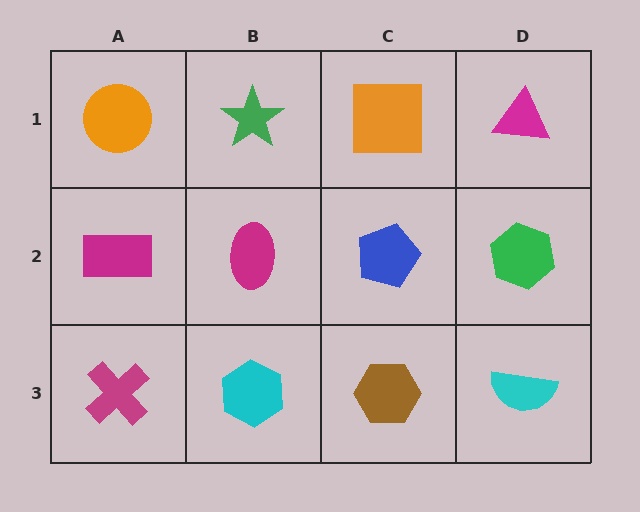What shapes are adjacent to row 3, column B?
A magenta ellipse (row 2, column B), a magenta cross (row 3, column A), a brown hexagon (row 3, column C).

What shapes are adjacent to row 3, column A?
A magenta rectangle (row 2, column A), a cyan hexagon (row 3, column B).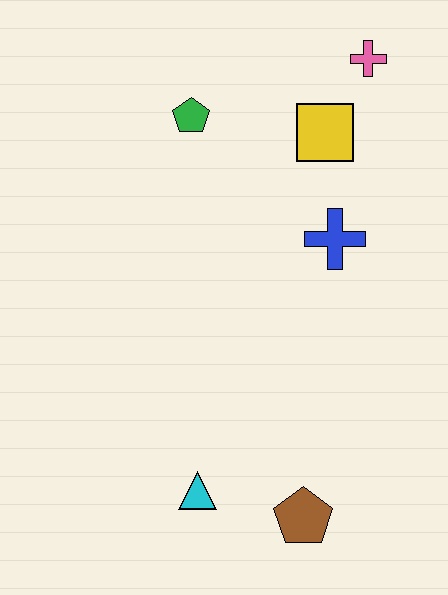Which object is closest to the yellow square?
The pink cross is closest to the yellow square.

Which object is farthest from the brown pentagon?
The pink cross is farthest from the brown pentagon.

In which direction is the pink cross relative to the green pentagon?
The pink cross is to the right of the green pentagon.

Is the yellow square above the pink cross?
No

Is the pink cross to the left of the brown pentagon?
No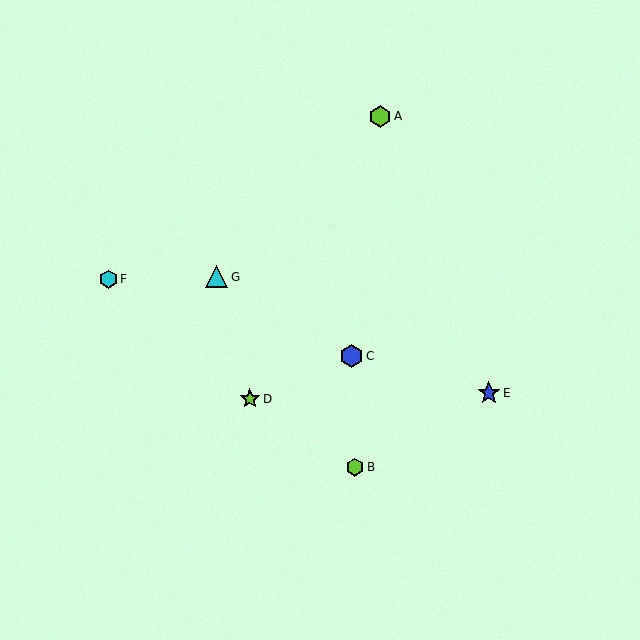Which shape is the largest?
The blue hexagon (labeled C) is the largest.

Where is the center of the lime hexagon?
The center of the lime hexagon is at (380, 116).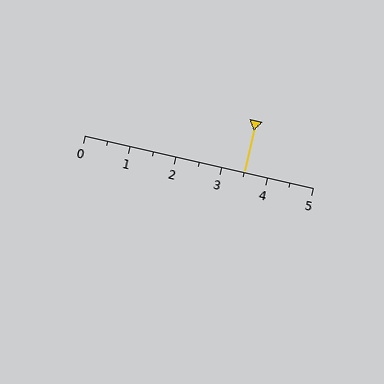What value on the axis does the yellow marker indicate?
The marker indicates approximately 3.5.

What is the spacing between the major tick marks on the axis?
The major ticks are spaced 1 apart.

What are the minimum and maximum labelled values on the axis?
The axis runs from 0 to 5.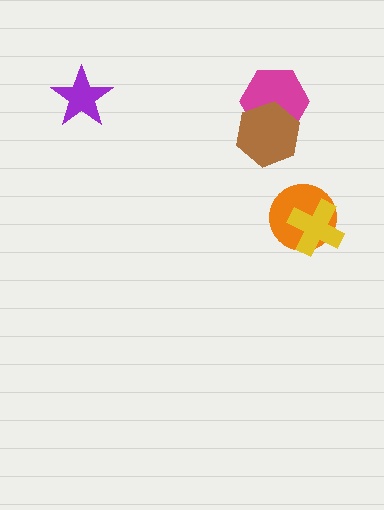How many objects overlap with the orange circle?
1 object overlaps with the orange circle.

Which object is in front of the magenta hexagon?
The brown hexagon is in front of the magenta hexagon.